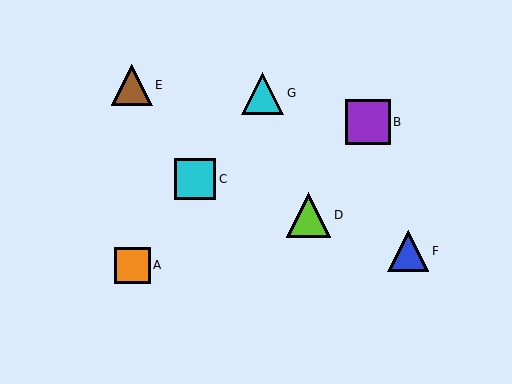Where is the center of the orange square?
The center of the orange square is at (132, 265).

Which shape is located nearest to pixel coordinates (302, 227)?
The lime triangle (labeled D) at (308, 215) is nearest to that location.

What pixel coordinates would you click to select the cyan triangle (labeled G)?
Click at (263, 93) to select the cyan triangle G.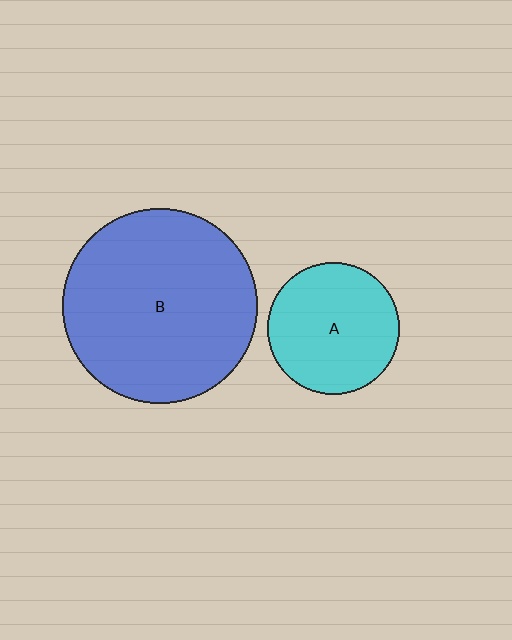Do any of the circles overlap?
No, none of the circles overlap.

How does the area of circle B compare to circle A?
Approximately 2.2 times.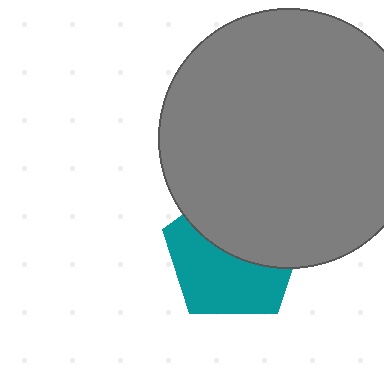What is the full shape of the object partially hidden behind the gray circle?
The partially hidden object is a teal pentagon.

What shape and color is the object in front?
The object in front is a gray circle.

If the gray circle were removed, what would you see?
You would see the complete teal pentagon.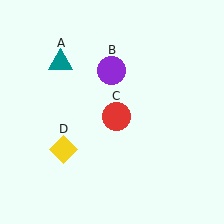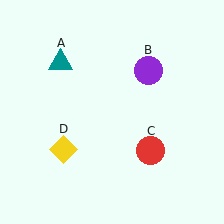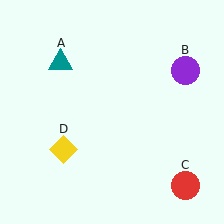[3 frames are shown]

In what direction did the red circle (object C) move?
The red circle (object C) moved down and to the right.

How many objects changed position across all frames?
2 objects changed position: purple circle (object B), red circle (object C).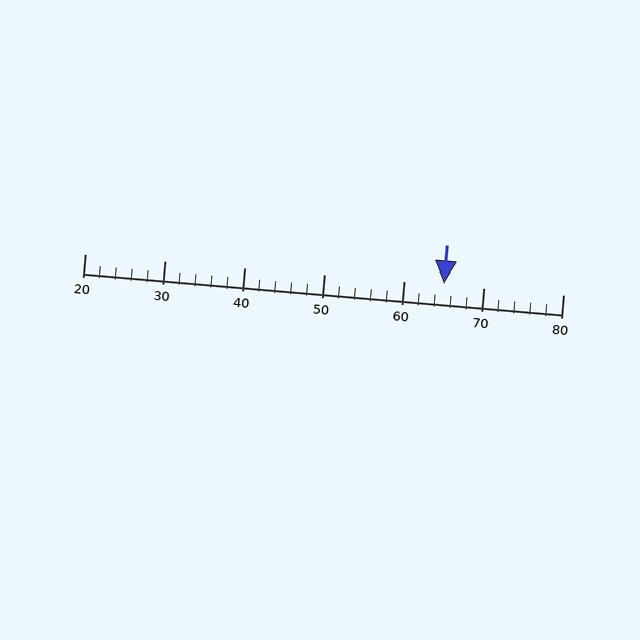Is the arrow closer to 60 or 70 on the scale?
The arrow is closer to 70.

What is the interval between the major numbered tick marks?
The major tick marks are spaced 10 units apart.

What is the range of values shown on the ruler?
The ruler shows values from 20 to 80.